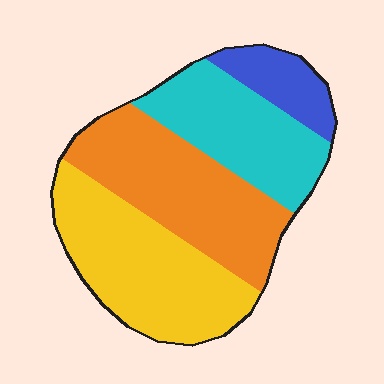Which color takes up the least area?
Blue, at roughly 10%.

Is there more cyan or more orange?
Orange.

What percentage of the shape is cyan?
Cyan takes up about one quarter (1/4) of the shape.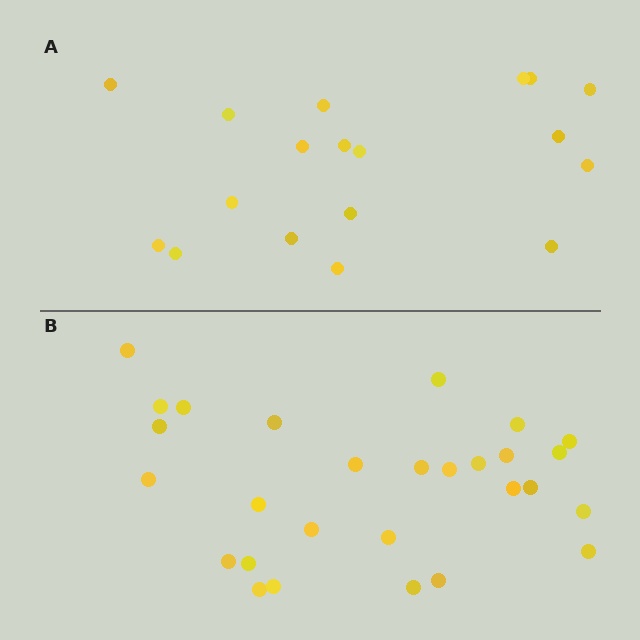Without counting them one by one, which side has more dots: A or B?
Region B (the bottom region) has more dots.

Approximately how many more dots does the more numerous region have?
Region B has roughly 10 or so more dots than region A.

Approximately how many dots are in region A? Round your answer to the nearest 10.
About 20 dots. (The exact count is 18, which rounds to 20.)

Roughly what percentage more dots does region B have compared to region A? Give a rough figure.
About 55% more.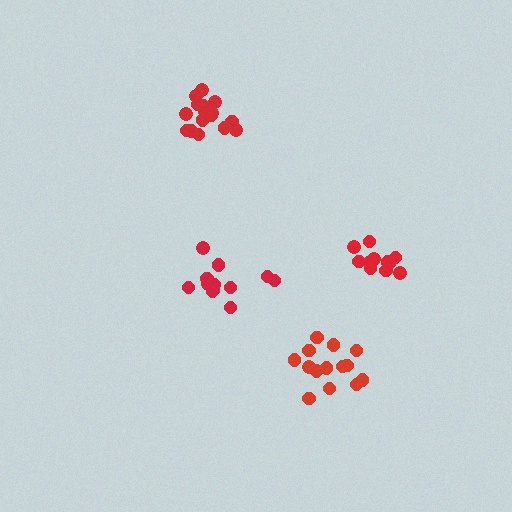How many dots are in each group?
Group 1: 14 dots, Group 2: 13 dots, Group 3: 11 dots, Group 4: 16 dots (54 total).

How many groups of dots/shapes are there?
There are 4 groups.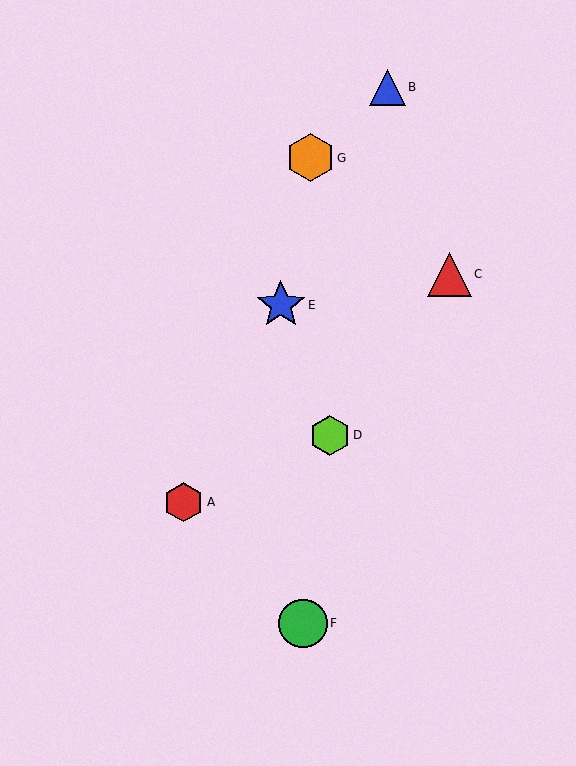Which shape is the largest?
The blue star (labeled E) is the largest.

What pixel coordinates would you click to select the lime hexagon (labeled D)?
Click at (330, 435) to select the lime hexagon D.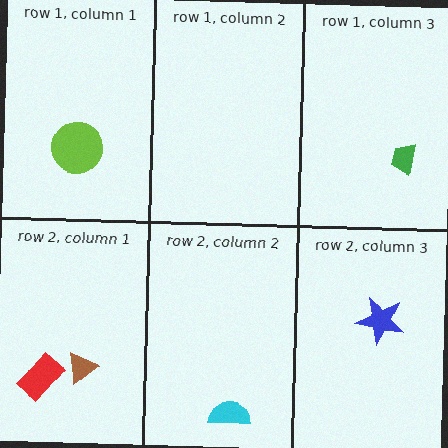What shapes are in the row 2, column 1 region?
The brown triangle, the red rectangle.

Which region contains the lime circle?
The row 1, column 1 region.